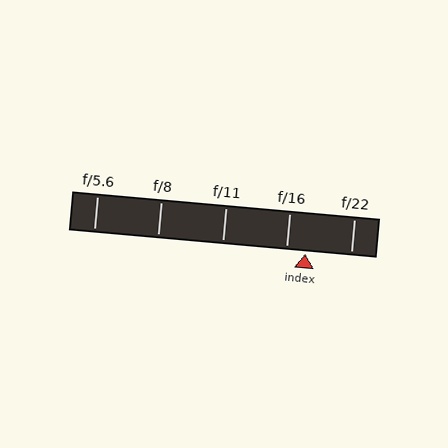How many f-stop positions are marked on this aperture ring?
There are 5 f-stop positions marked.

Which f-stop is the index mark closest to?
The index mark is closest to f/16.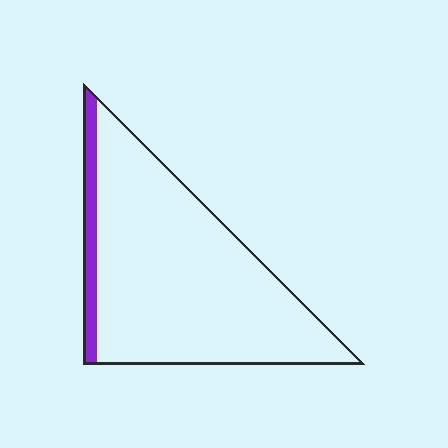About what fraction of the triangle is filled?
About one tenth (1/10).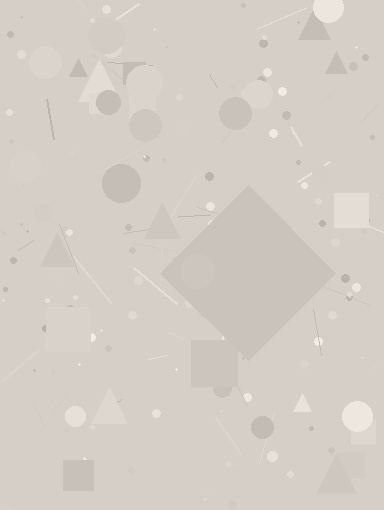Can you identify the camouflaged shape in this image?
The camouflaged shape is a diamond.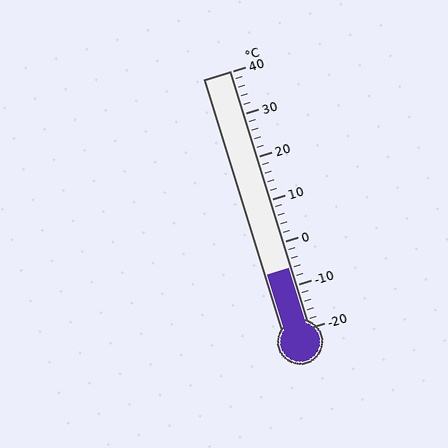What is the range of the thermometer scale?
The thermometer scale ranges from -20°C to 40°C.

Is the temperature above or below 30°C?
The temperature is below 30°C.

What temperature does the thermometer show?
The thermometer shows approximately -6°C.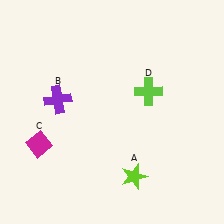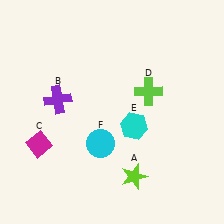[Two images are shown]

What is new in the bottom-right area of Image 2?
A cyan hexagon (E) was added in the bottom-right area of Image 2.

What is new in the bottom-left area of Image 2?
A cyan circle (F) was added in the bottom-left area of Image 2.